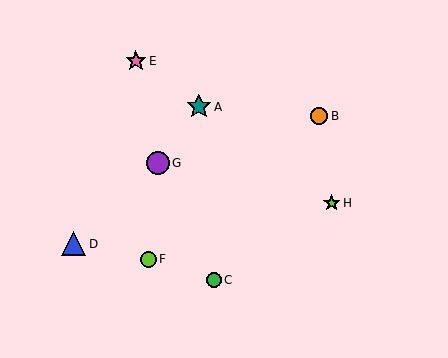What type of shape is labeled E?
Shape E is a pink star.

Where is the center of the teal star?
The center of the teal star is at (199, 107).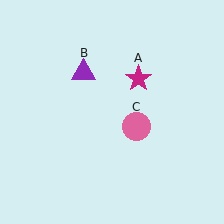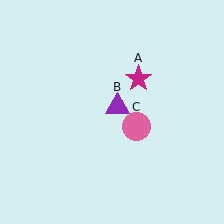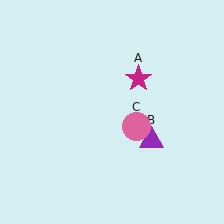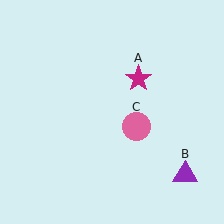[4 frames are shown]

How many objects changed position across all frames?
1 object changed position: purple triangle (object B).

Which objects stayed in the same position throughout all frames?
Magenta star (object A) and pink circle (object C) remained stationary.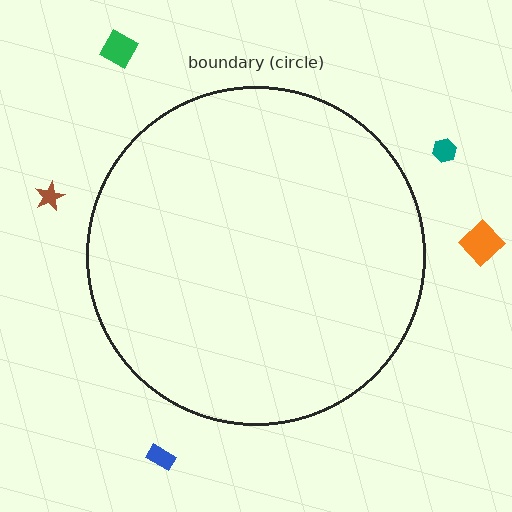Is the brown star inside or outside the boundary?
Outside.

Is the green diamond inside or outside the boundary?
Outside.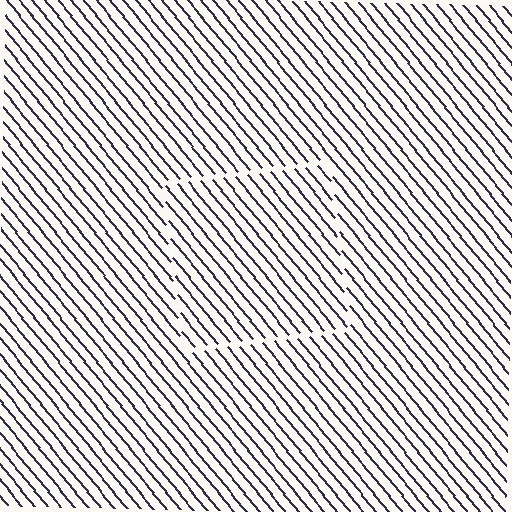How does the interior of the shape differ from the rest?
The interior of the shape contains the same grating, shifted by half a period — the contour is defined by the phase discontinuity where line-ends from the inner and outer gratings abut.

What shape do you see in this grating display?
An illusory square. The interior of the shape contains the same grating, shifted by half a period — the contour is defined by the phase discontinuity where line-ends from the inner and outer gratings abut.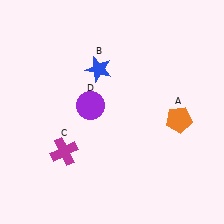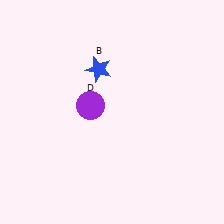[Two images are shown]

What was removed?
The orange pentagon (A), the magenta cross (C) were removed in Image 2.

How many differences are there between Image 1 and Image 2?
There are 2 differences between the two images.